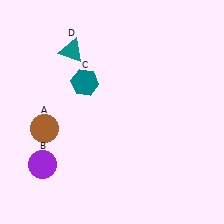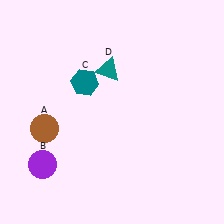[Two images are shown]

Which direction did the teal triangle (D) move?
The teal triangle (D) moved right.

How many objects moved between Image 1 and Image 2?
1 object moved between the two images.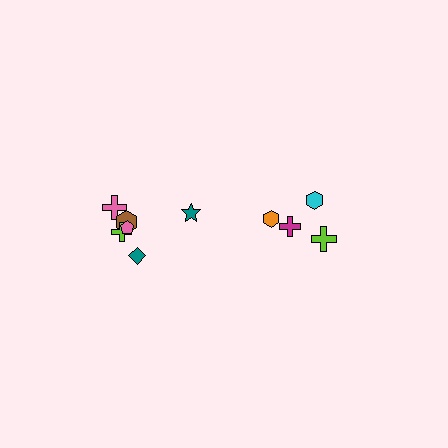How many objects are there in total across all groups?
There are 10 objects.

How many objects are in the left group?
There are 6 objects.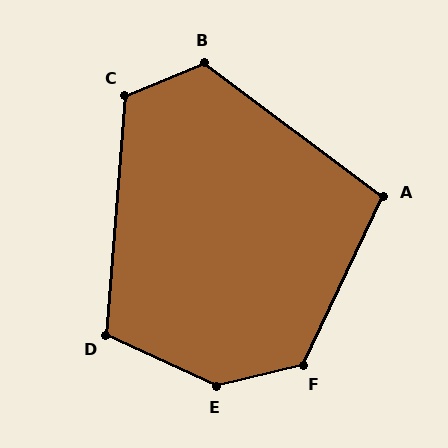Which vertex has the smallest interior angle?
A, at approximately 101 degrees.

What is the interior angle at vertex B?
Approximately 121 degrees (obtuse).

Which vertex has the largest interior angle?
E, at approximately 142 degrees.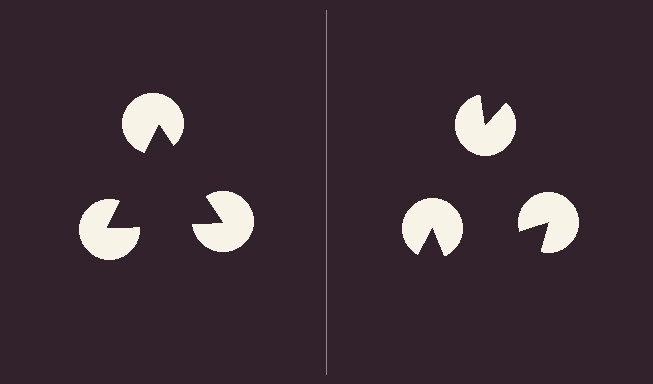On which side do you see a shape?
An illusory triangle appears on the left side. On the right side the wedge cuts are rotated, so no coherent shape forms.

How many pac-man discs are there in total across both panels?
6 — 3 on each side.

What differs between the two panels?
The pac-man discs are positioned identically on both sides; only the wedge orientations differ. On the left they align to a triangle; on the right they are misaligned.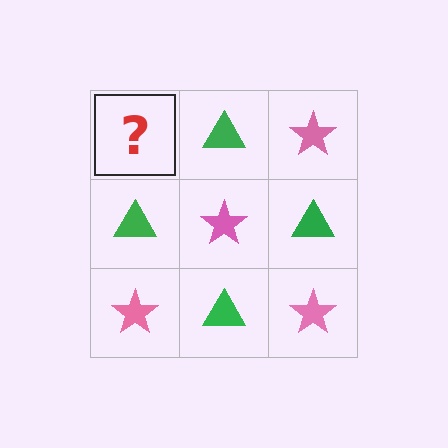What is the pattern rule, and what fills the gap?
The rule is that it alternates pink star and green triangle in a checkerboard pattern. The gap should be filled with a pink star.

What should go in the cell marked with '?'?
The missing cell should contain a pink star.